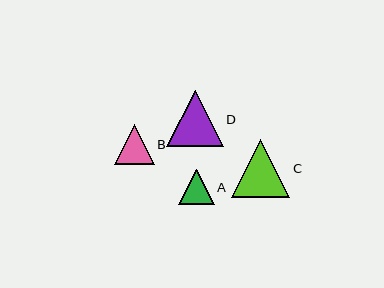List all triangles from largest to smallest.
From largest to smallest: C, D, B, A.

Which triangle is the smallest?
Triangle A is the smallest with a size of approximately 35 pixels.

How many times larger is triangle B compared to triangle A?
Triangle B is approximately 1.1 times the size of triangle A.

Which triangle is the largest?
Triangle C is the largest with a size of approximately 58 pixels.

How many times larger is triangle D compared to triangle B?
Triangle D is approximately 1.4 times the size of triangle B.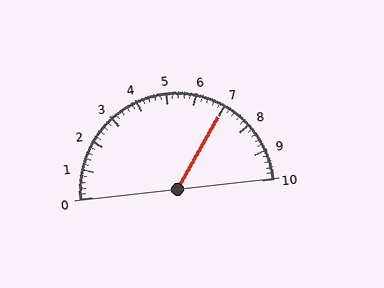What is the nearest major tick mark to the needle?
The nearest major tick mark is 7.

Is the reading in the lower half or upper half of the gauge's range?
The reading is in the upper half of the range (0 to 10).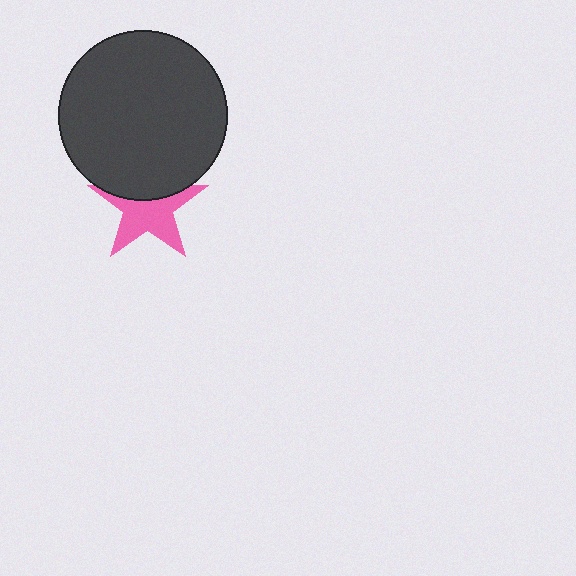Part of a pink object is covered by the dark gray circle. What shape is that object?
It is a star.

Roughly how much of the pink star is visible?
About half of it is visible (roughly 64%).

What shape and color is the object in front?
The object in front is a dark gray circle.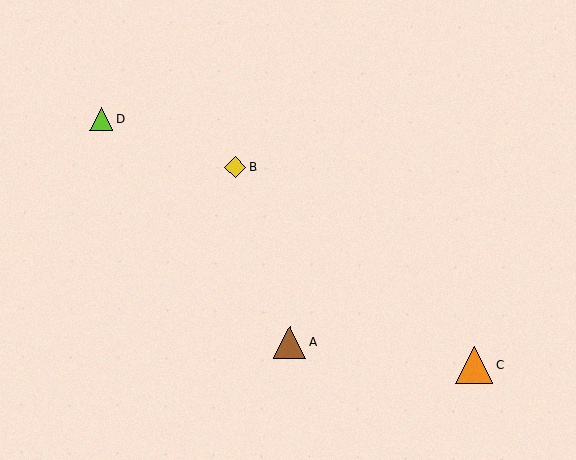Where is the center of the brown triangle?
The center of the brown triangle is at (290, 342).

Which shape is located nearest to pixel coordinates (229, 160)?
The yellow diamond (labeled B) at (235, 167) is nearest to that location.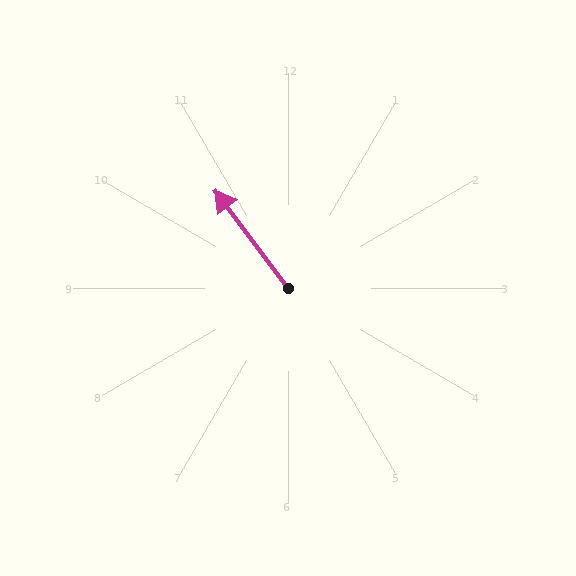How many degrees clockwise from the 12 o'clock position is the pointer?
Approximately 323 degrees.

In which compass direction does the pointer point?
Northwest.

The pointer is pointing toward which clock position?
Roughly 11 o'clock.